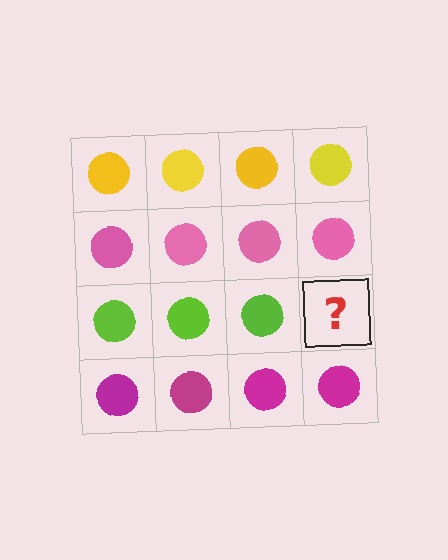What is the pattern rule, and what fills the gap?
The rule is that each row has a consistent color. The gap should be filled with a lime circle.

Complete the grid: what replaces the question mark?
The question mark should be replaced with a lime circle.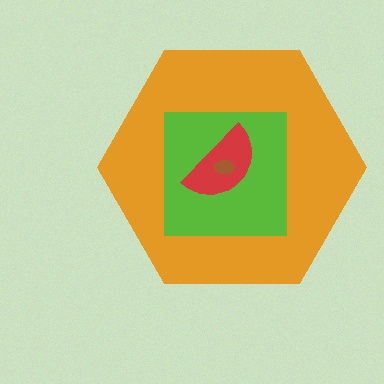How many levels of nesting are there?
4.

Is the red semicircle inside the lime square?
Yes.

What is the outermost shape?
The orange hexagon.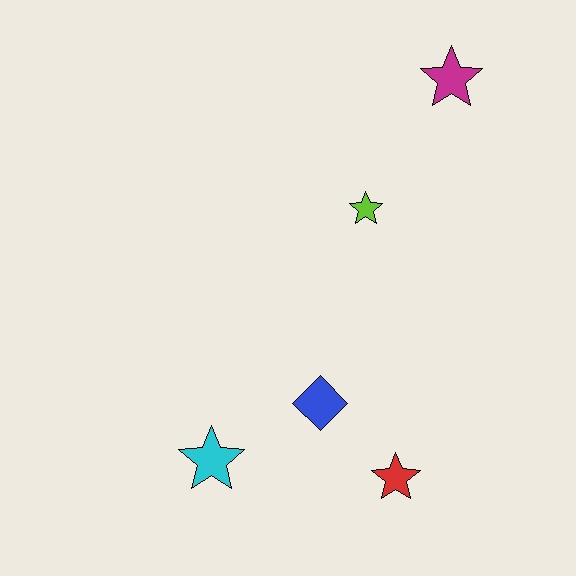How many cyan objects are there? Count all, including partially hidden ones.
There is 1 cyan object.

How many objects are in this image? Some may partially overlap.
There are 5 objects.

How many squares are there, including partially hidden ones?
There are no squares.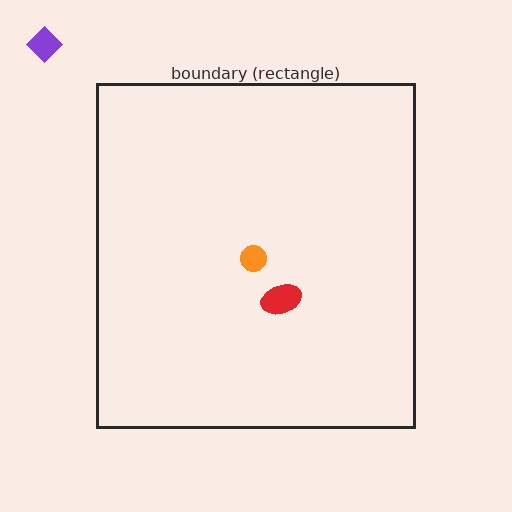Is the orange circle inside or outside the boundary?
Inside.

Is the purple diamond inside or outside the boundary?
Outside.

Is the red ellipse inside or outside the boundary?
Inside.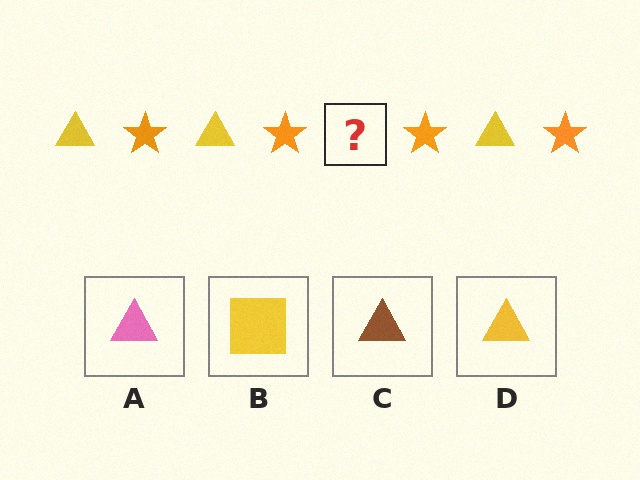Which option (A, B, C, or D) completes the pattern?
D.